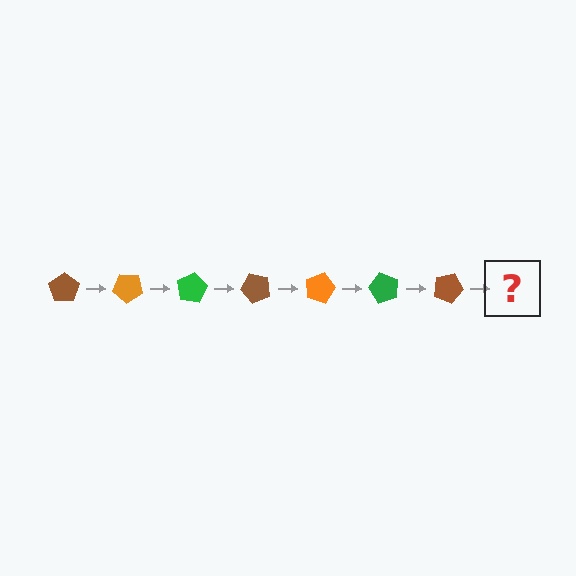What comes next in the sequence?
The next element should be an orange pentagon, rotated 280 degrees from the start.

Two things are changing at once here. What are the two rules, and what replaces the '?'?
The two rules are that it rotates 40 degrees each step and the color cycles through brown, orange, and green. The '?' should be an orange pentagon, rotated 280 degrees from the start.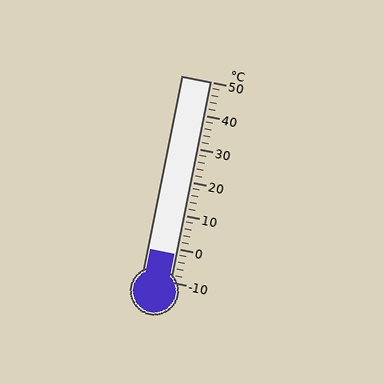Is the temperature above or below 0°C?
The temperature is below 0°C.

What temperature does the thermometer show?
The thermometer shows approximately -2°C.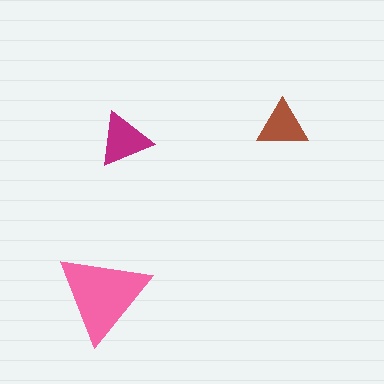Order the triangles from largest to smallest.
the pink one, the magenta one, the brown one.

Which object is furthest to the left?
The pink triangle is leftmost.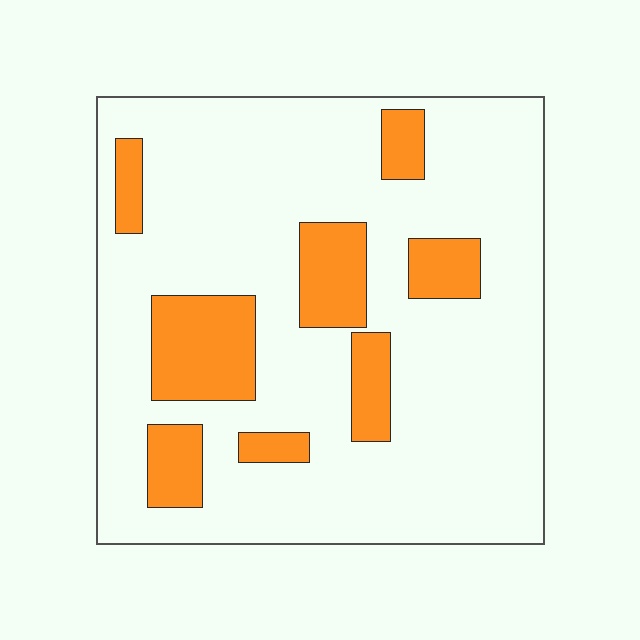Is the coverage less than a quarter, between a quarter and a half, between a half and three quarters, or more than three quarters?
Less than a quarter.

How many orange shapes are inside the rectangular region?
8.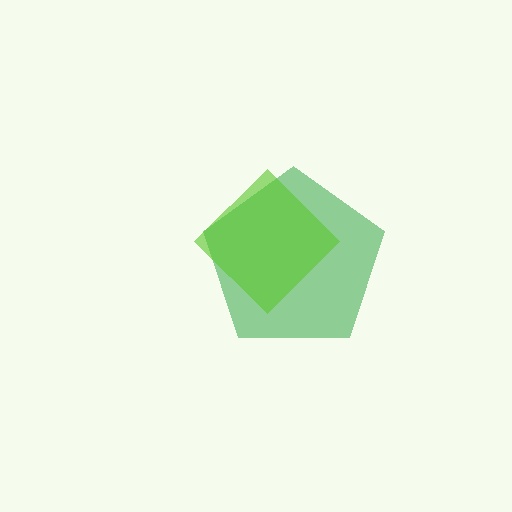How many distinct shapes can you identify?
There are 2 distinct shapes: a green pentagon, a lime diamond.